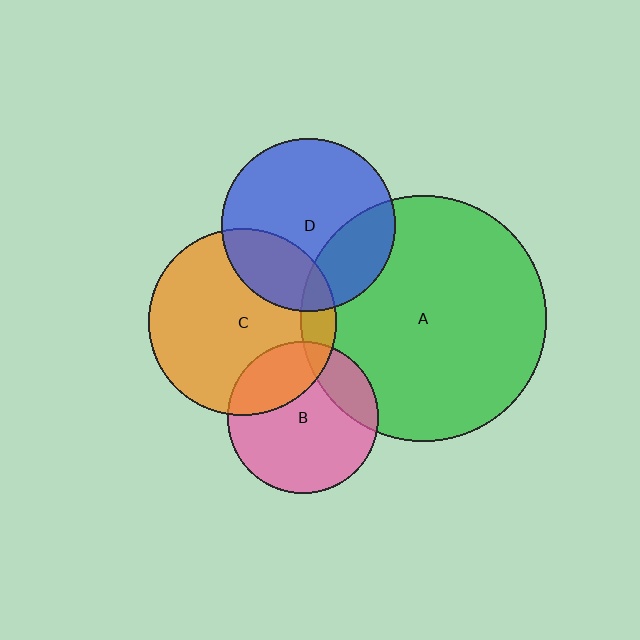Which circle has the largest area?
Circle A (green).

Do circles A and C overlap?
Yes.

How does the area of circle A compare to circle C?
Approximately 1.7 times.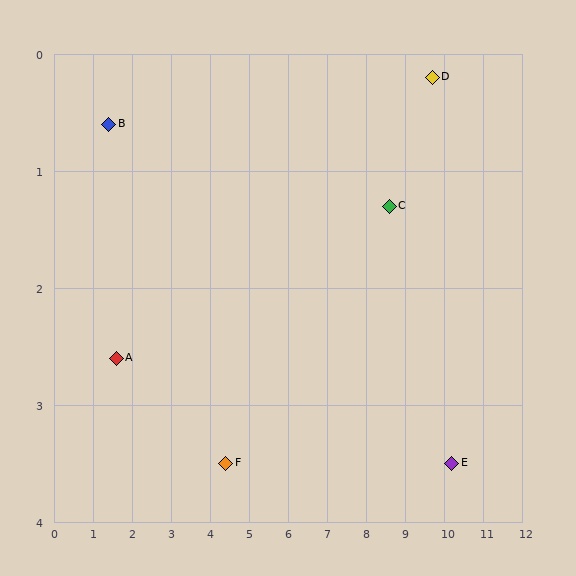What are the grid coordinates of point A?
Point A is at approximately (1.6, 2.6).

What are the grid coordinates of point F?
Point F is at approximately (4.4, 3.5).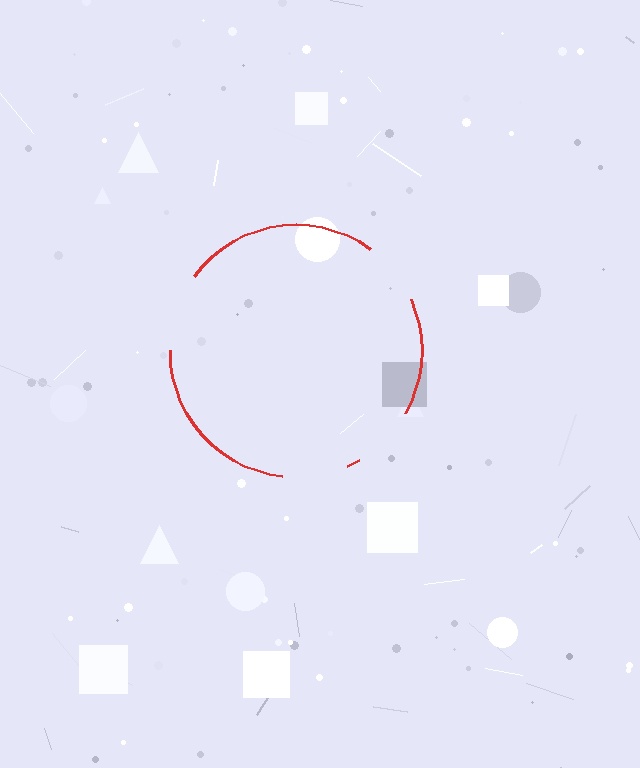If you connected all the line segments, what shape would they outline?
They would outline a circle.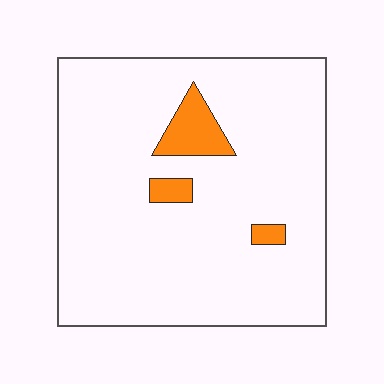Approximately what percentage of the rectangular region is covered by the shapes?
Approximately 5%.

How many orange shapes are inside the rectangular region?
3.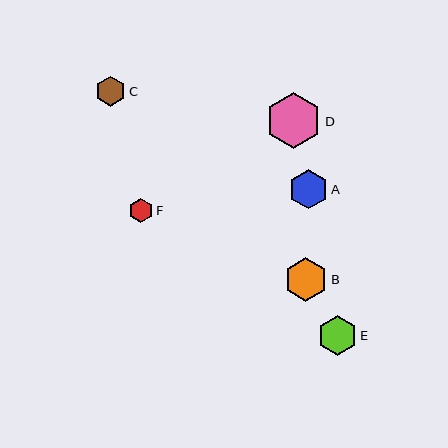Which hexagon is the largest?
Hexagon D is the largest with a size of approximately 56 pixels.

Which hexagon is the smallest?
Hexagon F is the smallest with a size of approximately 24 pixels.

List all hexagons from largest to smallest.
From largest to smallest: D, B, E, A, C, F.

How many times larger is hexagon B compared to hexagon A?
Hexagon B is approximately 1.1 times the size of hexagon A.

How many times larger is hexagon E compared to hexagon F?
Hexagon E is approximately 1.7 times the size of hexagon F.